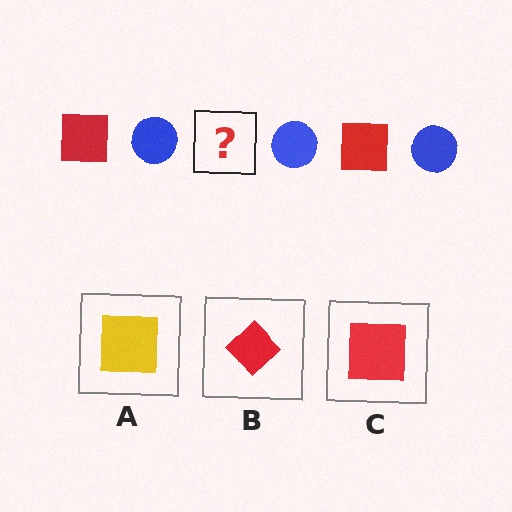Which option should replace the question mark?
Option C.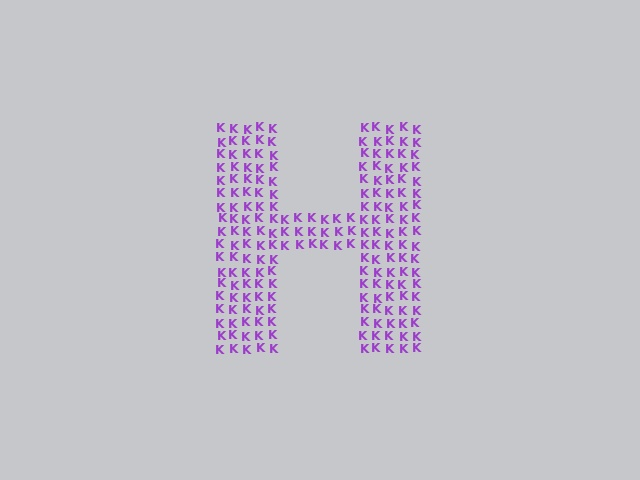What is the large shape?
The large shape is the letter H.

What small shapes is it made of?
It is made of small letter K's.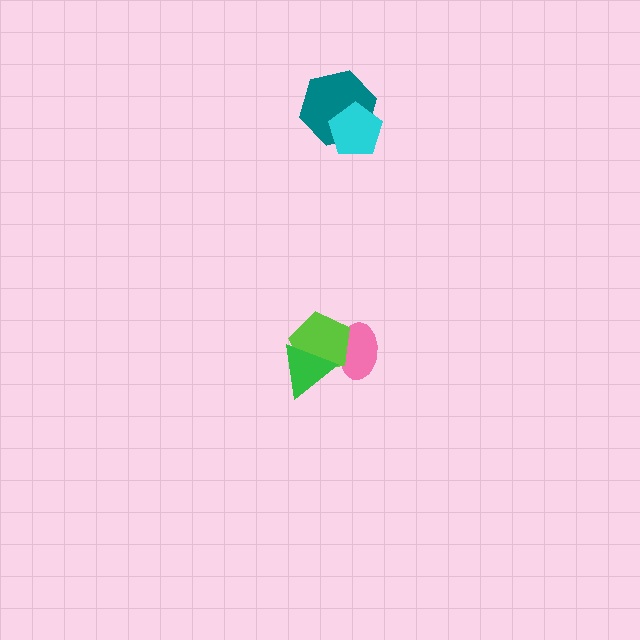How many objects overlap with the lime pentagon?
2 objects overlap with the lime pentagon.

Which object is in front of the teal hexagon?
The cyan pentagon is in front of the teal hexagon.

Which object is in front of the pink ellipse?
The lime pentagon is in front of the pink ellipse.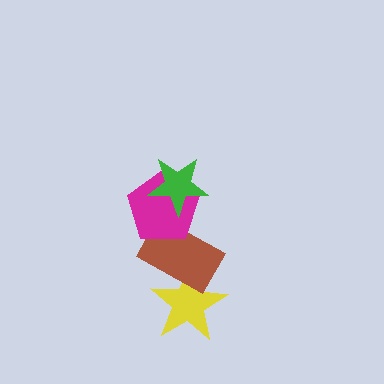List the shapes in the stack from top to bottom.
From top to bottom: the green star, the magenta pentagon, the brown rectangle, the yellow star.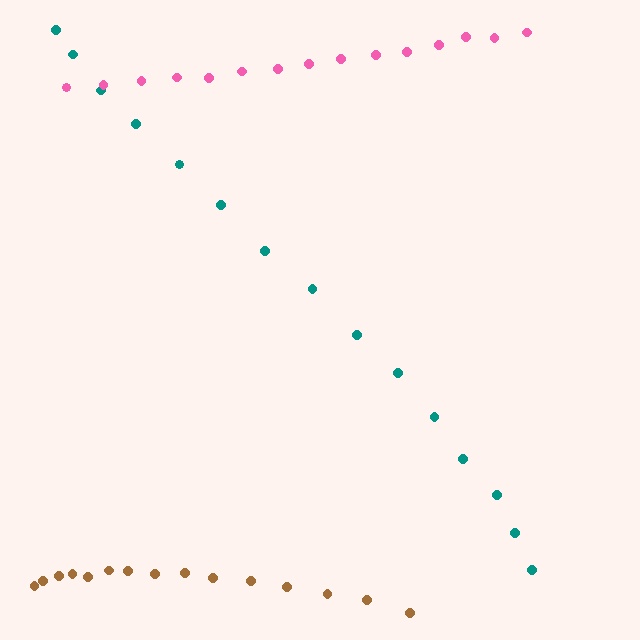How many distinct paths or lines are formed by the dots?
There are 3 distinct paths.